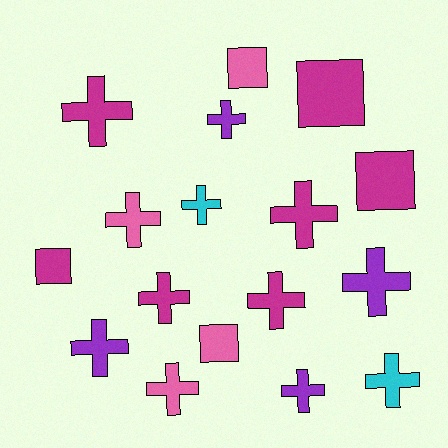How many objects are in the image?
There are 17 objects.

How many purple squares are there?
There are no purple squares.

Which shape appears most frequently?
Cross, with 12 objects.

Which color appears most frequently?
Magenta, with 7 objects.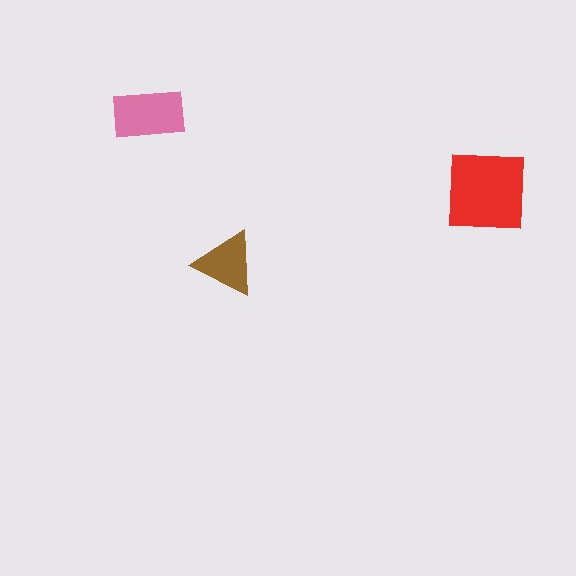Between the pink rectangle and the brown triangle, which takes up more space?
The pink rectangle.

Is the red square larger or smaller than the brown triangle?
Larger.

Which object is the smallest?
The brown triangle.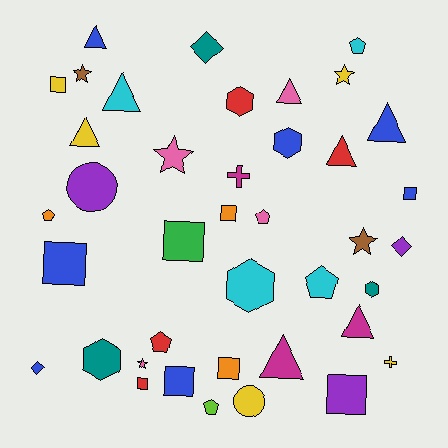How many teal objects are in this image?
There are 3 teal objects.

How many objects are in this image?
There are 40 objects.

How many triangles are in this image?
There are 8 triangles.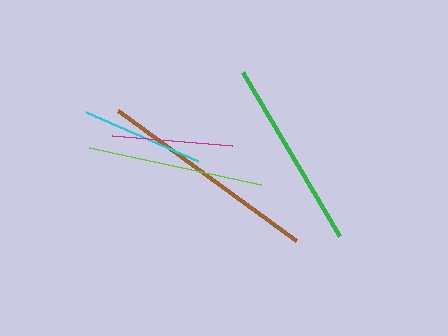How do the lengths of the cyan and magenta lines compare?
The cyan and magenta lines are approximately the same length.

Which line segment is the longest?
The brown line is the longest at approximately 221 pixels.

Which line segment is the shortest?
The magenta line is the shortest at approximately 121 pixels.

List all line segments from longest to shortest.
From longest to shortest: brown, green, lime, cyan, magenta.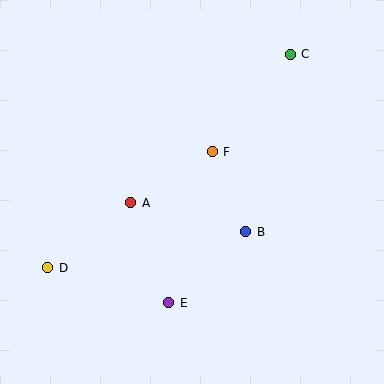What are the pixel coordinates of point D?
Point D is at (48, 268).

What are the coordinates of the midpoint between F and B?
The midpoint between F and B is at (229, 192).